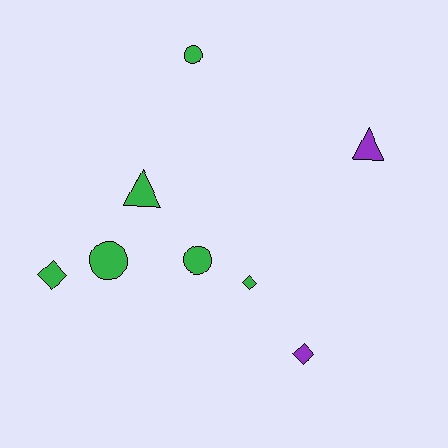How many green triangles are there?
There is 1 green triangle.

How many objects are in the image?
There are 8 objects.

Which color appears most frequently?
Green, with 6 objects.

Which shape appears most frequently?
Diamond, with 3 objects.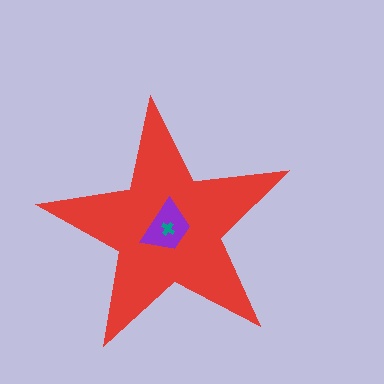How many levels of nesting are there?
3.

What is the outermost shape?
The red star.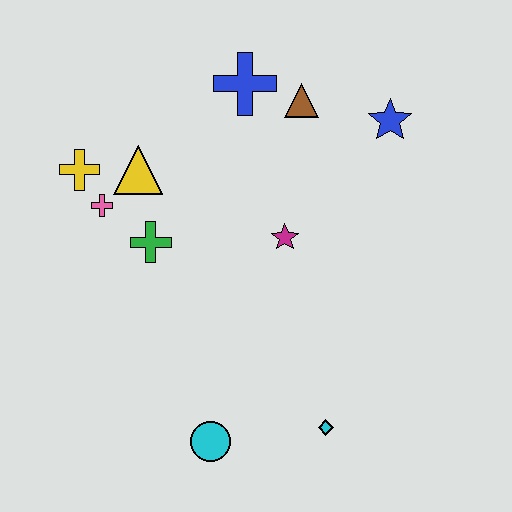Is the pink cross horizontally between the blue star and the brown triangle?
No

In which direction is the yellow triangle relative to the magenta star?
The yellow triangle is to the left of the magenta star.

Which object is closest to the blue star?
The brown triangle is closest to the blue star.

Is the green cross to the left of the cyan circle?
Yes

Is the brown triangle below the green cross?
No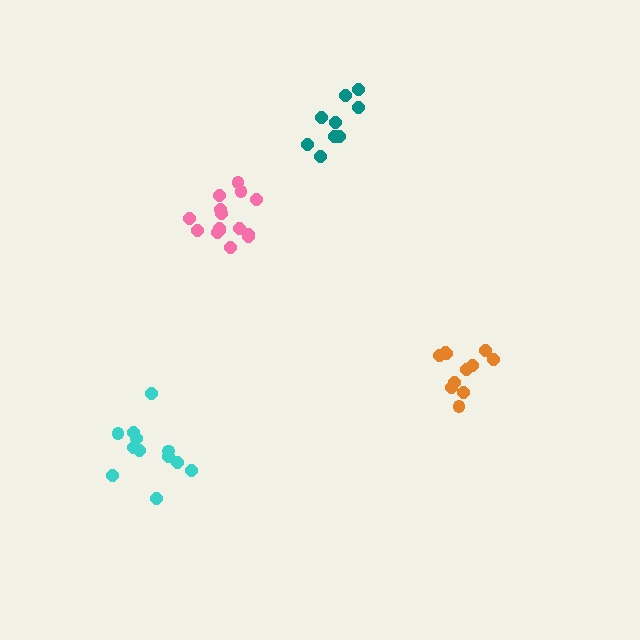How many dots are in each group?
Group 1: 15 dots, Group 2: 11 dots, Group 3: 12 dots, Group 4: 9 dots (47 total).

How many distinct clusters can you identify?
There are 4 distinct clusters.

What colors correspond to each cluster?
The clusters are colored: pink, orange, cyan, teal.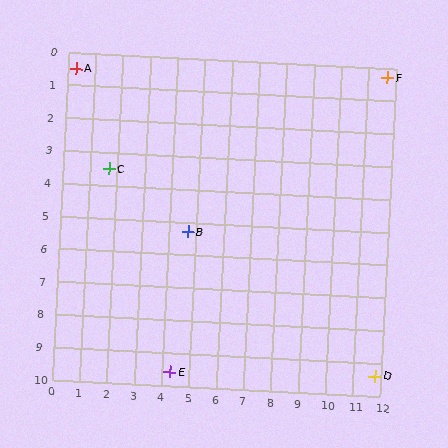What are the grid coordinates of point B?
Point B is at approximately (4.7, 5.3).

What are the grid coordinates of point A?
Point A is at approximately (0.3, 0.5).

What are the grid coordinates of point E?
Point E is at approximately (4.3, 9.6).